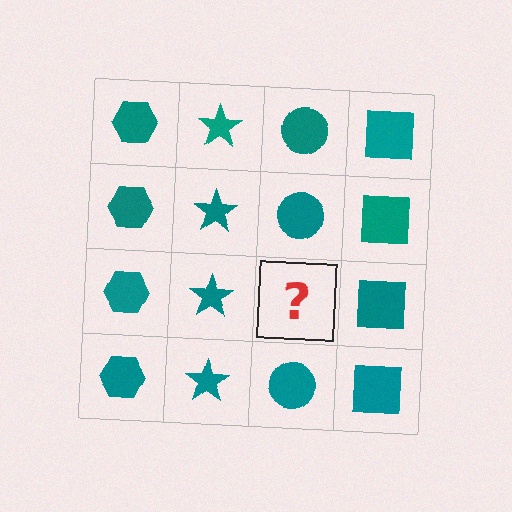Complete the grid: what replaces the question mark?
The question mark should be replaced with a teal circle.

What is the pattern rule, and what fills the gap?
The rule is that each column has a consistent shape. The gap should be filled with a teal circle.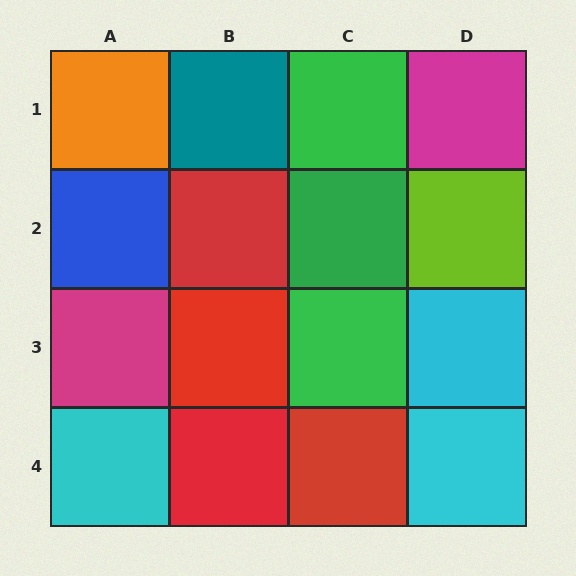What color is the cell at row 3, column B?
Red.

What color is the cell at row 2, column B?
Red.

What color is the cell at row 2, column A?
Blue.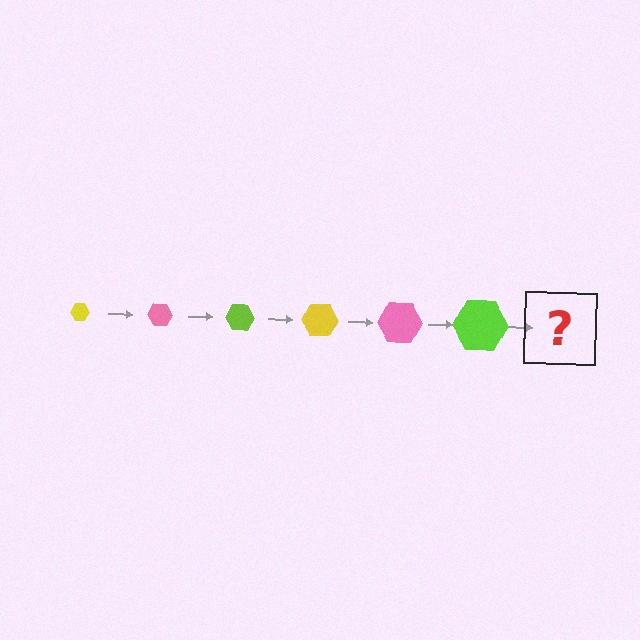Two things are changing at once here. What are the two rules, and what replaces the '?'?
The two rules are that the hexagon grows larger each step and the color cycles through yellow, pink, and lime. The '?' should be a yellow hexagon, larger than the previous one.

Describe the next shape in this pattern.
It should be a yellow hexagon, larger than the previous one.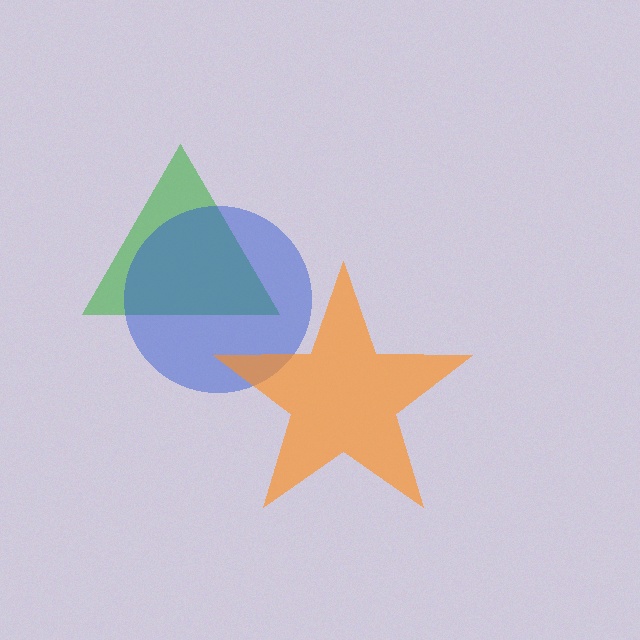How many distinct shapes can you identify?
There are 3 distinct shapes: a green triangle, a blue circle, an orange star.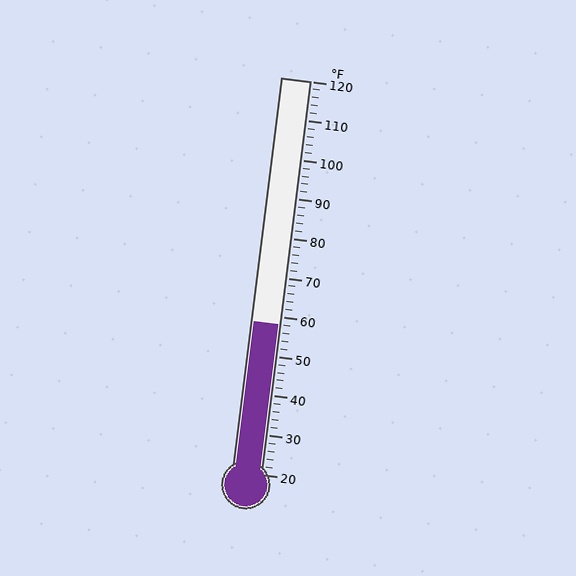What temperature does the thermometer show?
The thermometer shows approximately 58°F.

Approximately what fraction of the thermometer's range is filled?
The thermometer is filled to approximately 40% of its range.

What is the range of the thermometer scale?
The thermometer scale ranges from 20°F to 120°F.